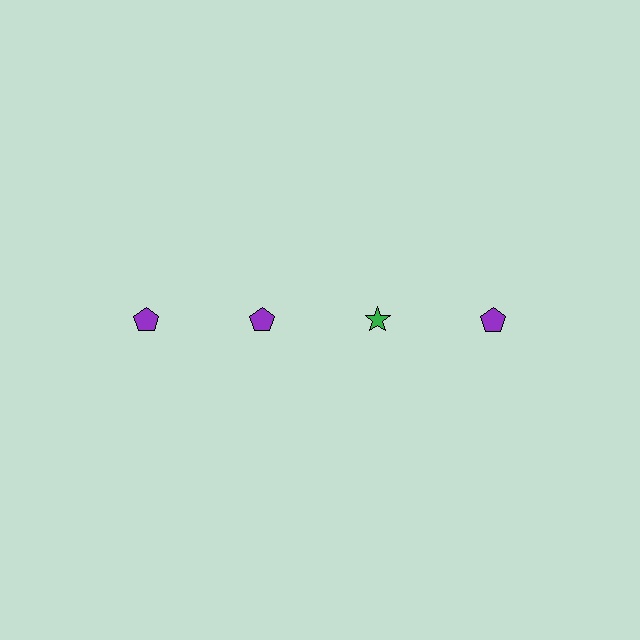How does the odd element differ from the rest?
It differs in both color (green instead of purple) and shape (star instead of pentagon).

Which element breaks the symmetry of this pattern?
The green star in the top row, center column breaks the symmetry. All other shapes are purple pentagons.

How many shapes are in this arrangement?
There are 4 shapes arranged in a grid pattern.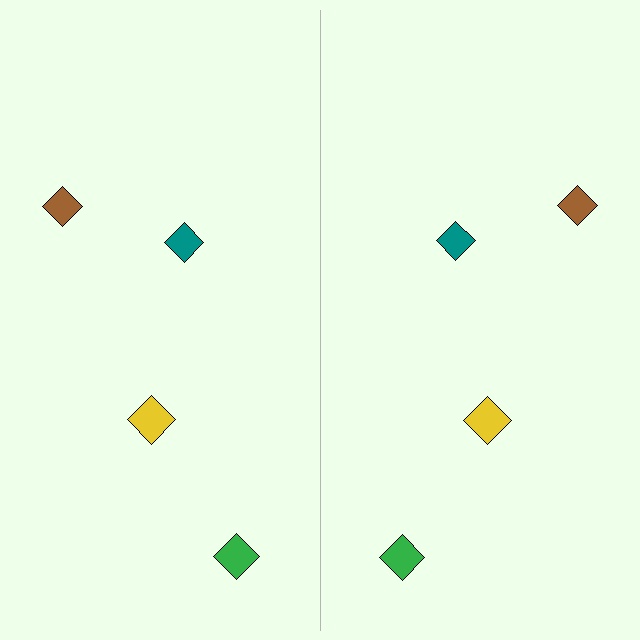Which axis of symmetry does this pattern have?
The pattern has a vertical axis of symmetry running through the center of the image.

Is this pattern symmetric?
Yes, this pattern has bilateral (reflection) symmetry.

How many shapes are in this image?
There are 8 shapes in this image.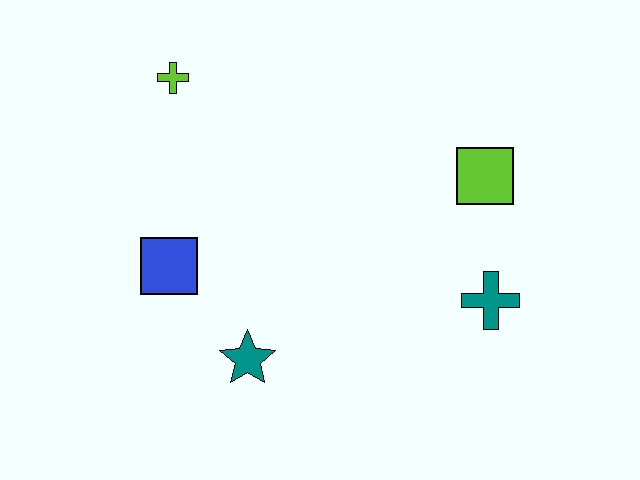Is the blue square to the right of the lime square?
No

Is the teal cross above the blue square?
No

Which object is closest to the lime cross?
The blue square is closest to the lime cross.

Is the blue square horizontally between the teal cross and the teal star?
No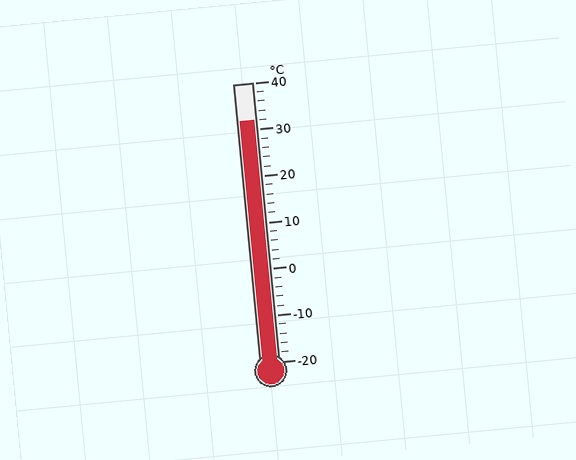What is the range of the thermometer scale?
The thermometer scale ranges from -20°C to 40°C.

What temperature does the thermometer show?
The thermometer shows approximately 32°C.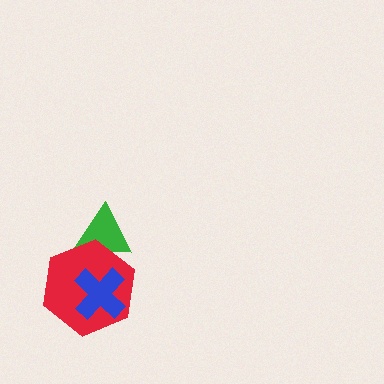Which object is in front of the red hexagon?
The blue cross is in front of the red hexagon.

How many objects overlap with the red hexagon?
2 objects overlap with the red hexagon.